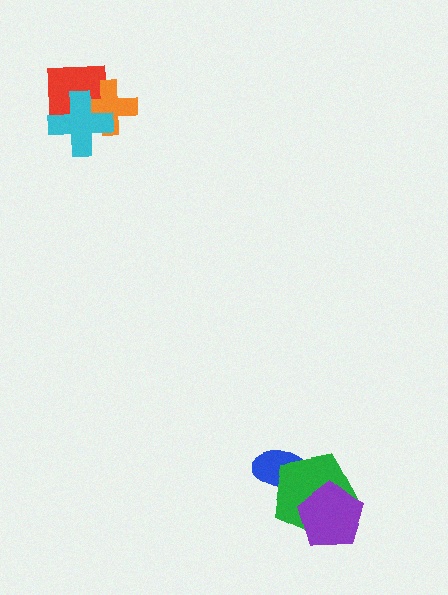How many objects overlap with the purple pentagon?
1 object overlaps with the purple pentagon.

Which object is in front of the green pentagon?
The purple pentagon is in front of the green pentagon.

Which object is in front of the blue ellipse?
The green pentagon is in front of the blue ellipse.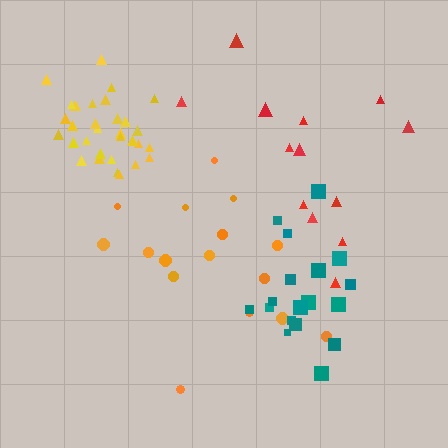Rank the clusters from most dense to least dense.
yellow, teal, red, orange.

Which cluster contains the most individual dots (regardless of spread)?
Yellow (31).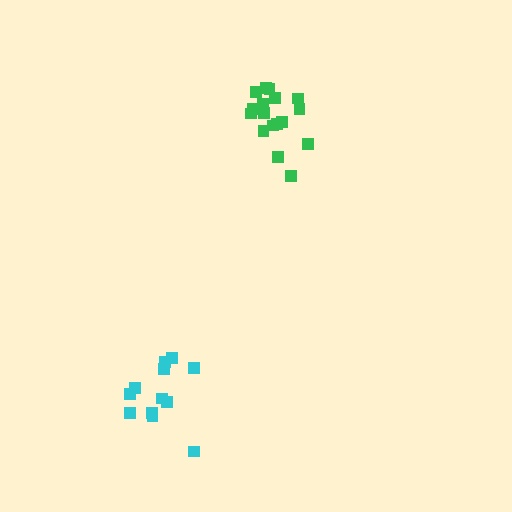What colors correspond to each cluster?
The clusters are colored: cyan, green.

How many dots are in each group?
Group 1: 12 dots, Group 2: 17 dots (29 total).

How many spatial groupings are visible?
There are 2 spatial groupings.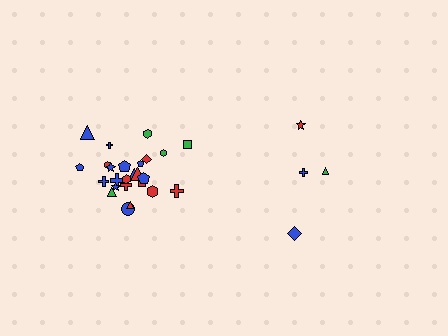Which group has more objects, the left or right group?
The left group.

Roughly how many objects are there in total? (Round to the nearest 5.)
Roughly 30 objects in total.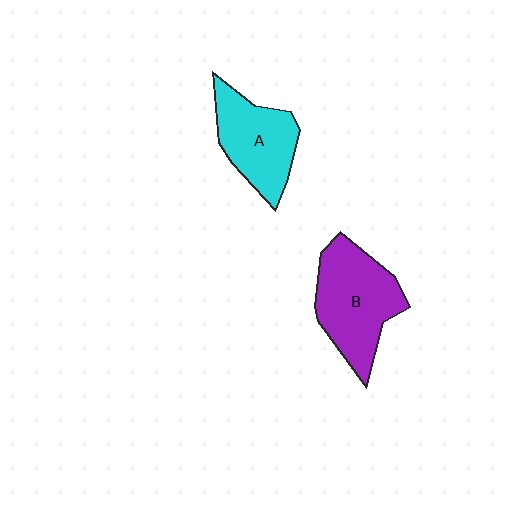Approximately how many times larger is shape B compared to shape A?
Approximately 1.2 times.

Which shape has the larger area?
Shape B (purple).